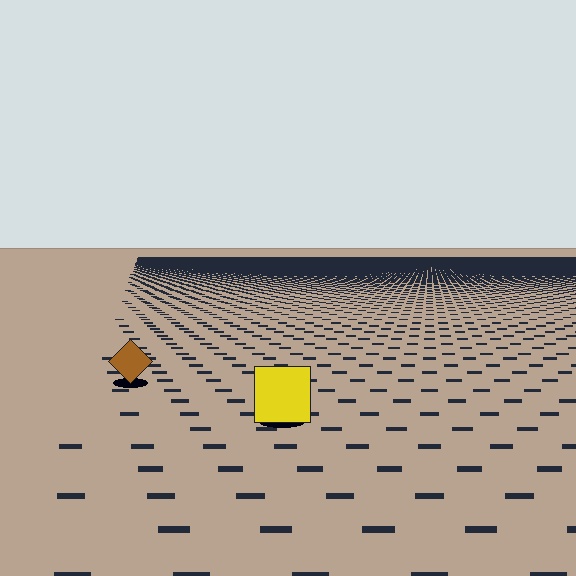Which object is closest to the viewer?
The yellow square is closest. The texture marks near it are larger and more spread out.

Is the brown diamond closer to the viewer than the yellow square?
No. The yellow square is closer — you can tell from the texture gradient: the ground texture is coarser near it.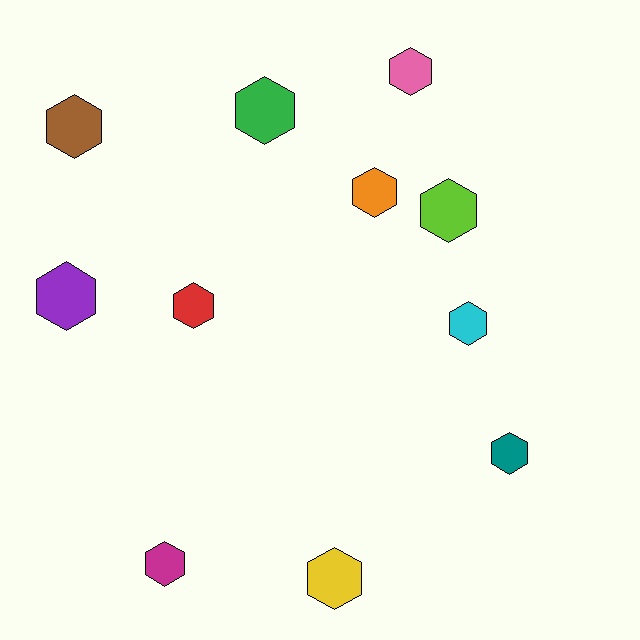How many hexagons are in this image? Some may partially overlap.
There are 11 hexagons.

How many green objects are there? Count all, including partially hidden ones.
There is 1 green object.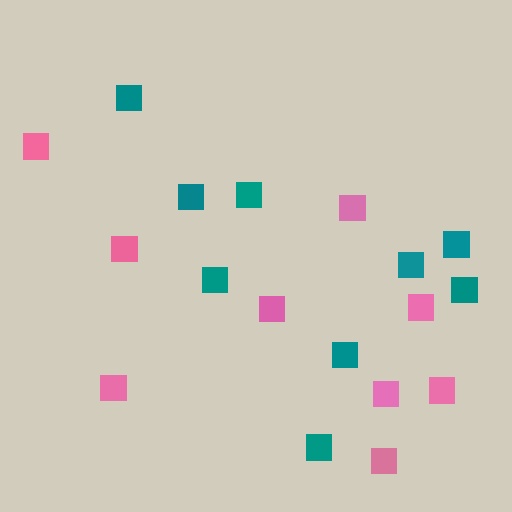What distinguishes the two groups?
There are 2 groups: one group of teal squares (9) and one group of pink squares (9).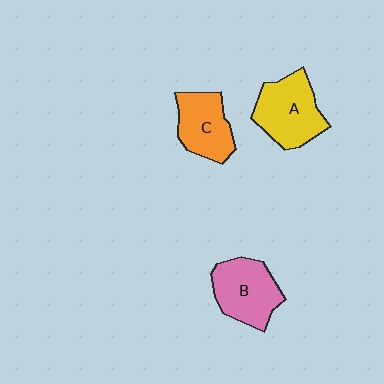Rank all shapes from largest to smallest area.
From largest to smallest: A (yellow), B (pink), C (orange).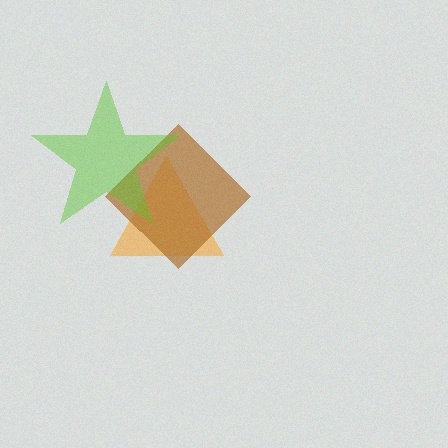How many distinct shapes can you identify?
There are 3 distinct shapes: an orange triangle, a brown diamond, a lime star.